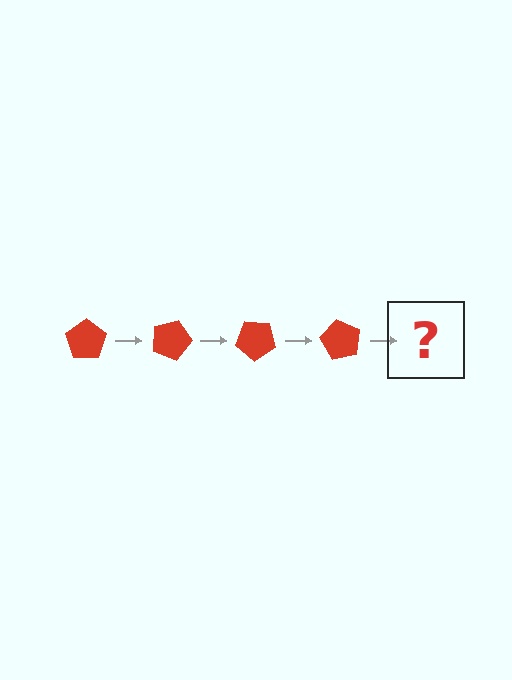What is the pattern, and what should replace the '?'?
The pattern is that the pentagon rotates 20 degrees each step. The '?' should be a red pentagon rotated 80 degrees.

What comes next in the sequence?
The next element should be a red pentagon rotated 80 degrees.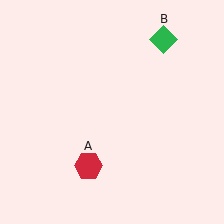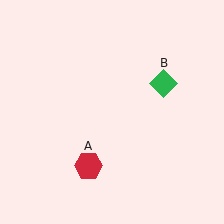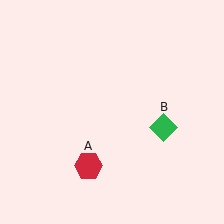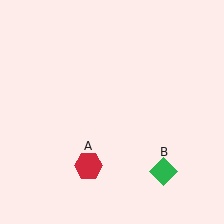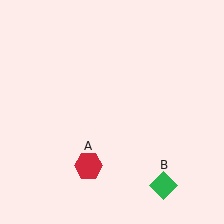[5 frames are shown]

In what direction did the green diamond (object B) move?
The green diamond (object B) moved down.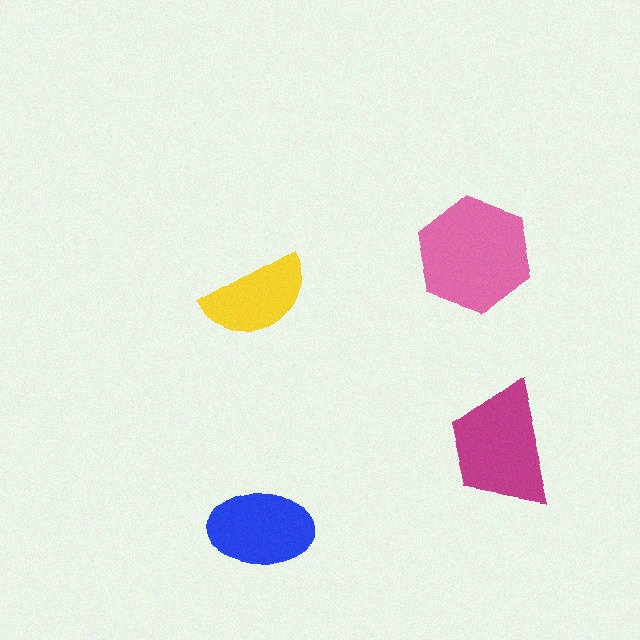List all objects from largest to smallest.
The pink hexagon, the magenta trapezoid, the blue ellipse, the yellow semicircle.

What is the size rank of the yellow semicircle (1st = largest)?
4th.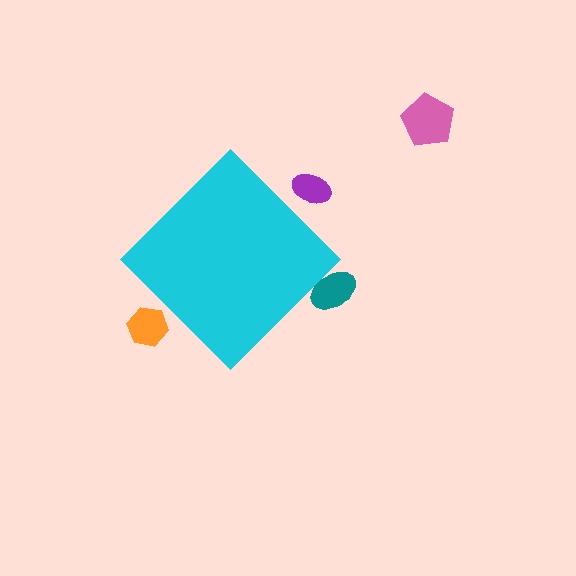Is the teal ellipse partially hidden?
Yes, the teal ellipse is partially hidden behind the cyan diamond.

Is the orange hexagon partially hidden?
Yes, the orange hexagon is partially hidden behind the cyan diamond.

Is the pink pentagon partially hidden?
No, the pink pentagon is fully visible.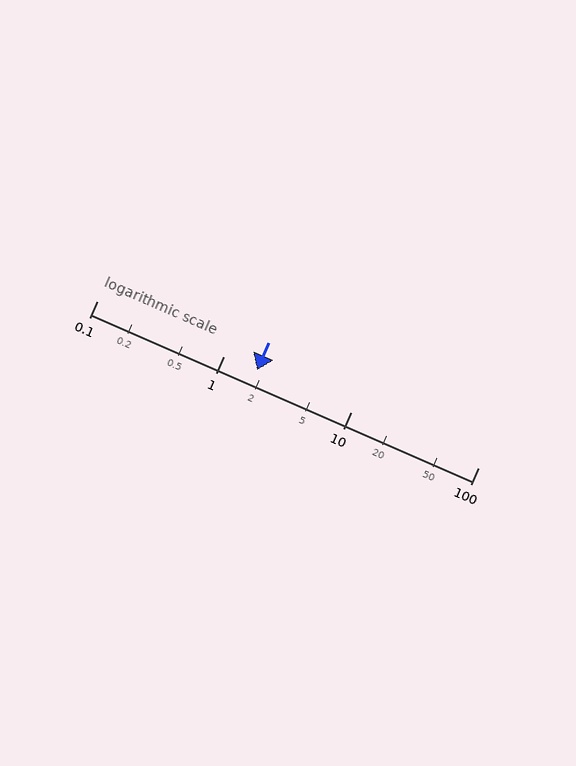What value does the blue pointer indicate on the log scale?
The pointer indicates approximately 1.8.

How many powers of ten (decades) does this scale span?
The scale spans 3 decades, from 0.1 to 100.